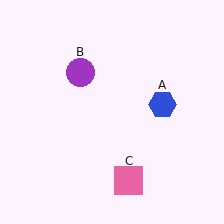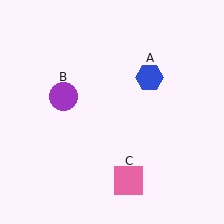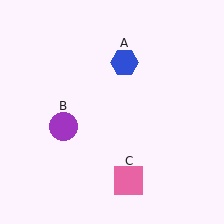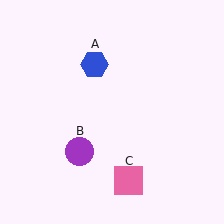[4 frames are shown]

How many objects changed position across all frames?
2 objects changed position: blue hexagon (object A), purple circle (object B).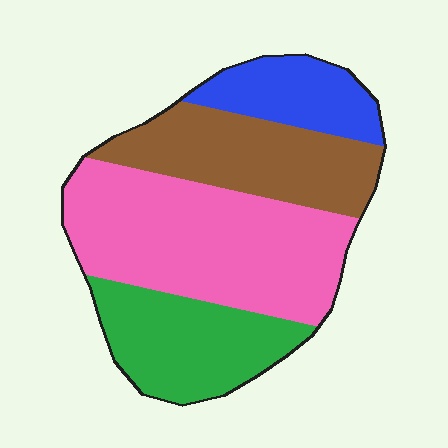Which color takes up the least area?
Blue, at roughly 15%.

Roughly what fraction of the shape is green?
Green takes up about one fifth (1/5) of the shape.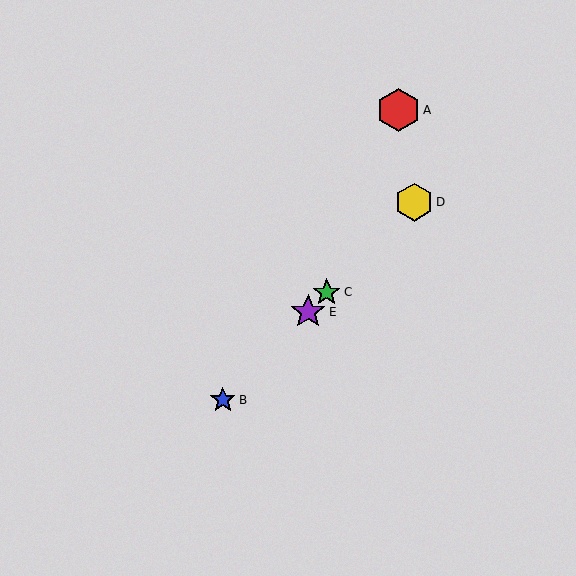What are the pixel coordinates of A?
Object A is at (399, 110).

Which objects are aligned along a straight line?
Objects B, C, D, E are aligned along a straight line.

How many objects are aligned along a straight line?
4 objects (B, C, D, E) are aligned along a straight line.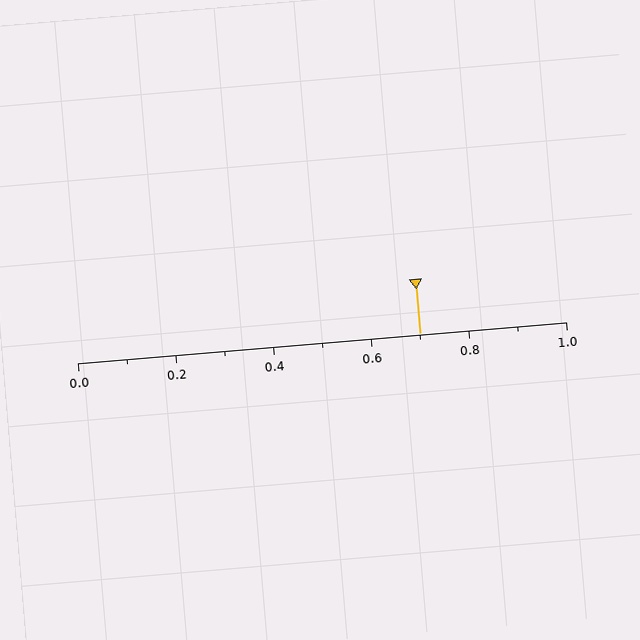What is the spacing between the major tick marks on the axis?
The major ticks are spaced 0.2 apart.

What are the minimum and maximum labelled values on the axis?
The axis runs from 0.0 to 1.0.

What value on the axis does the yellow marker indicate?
The marker indicates approximately 0.7.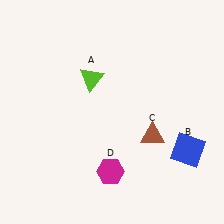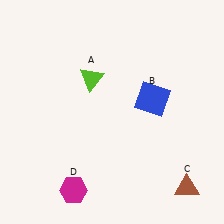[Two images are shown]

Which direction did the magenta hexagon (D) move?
The magenta hexagon (D) moved left.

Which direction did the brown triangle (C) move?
The brown triangle (C) moved down.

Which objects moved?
The objects that moved are: the blue square (B), the brown triangle (C), the magenta hexagon (D).